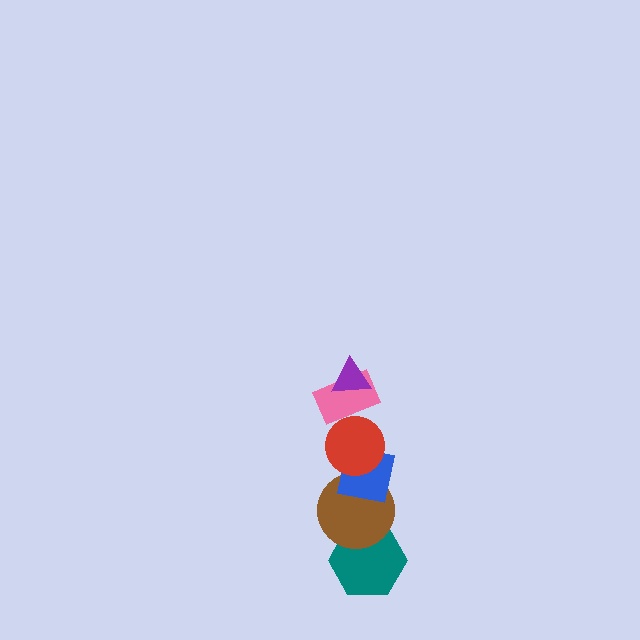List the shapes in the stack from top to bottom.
From top to bottom: the purple triangle, the pink rectangle, the red circle, the blue square, the brown circle, the teal hexagon.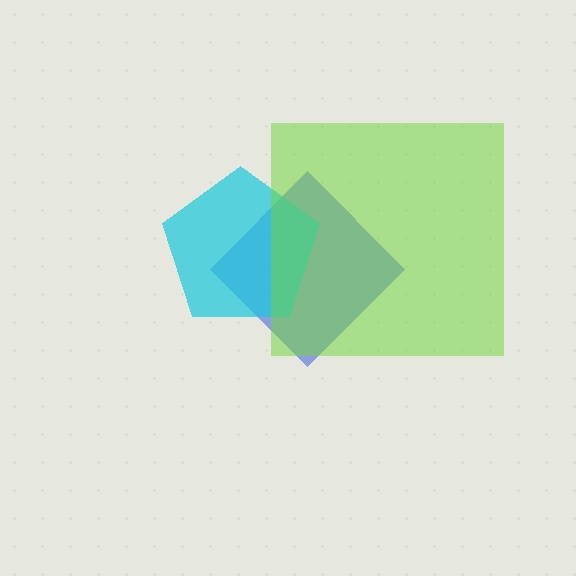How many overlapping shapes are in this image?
There are 3 overlapping shapes in the image.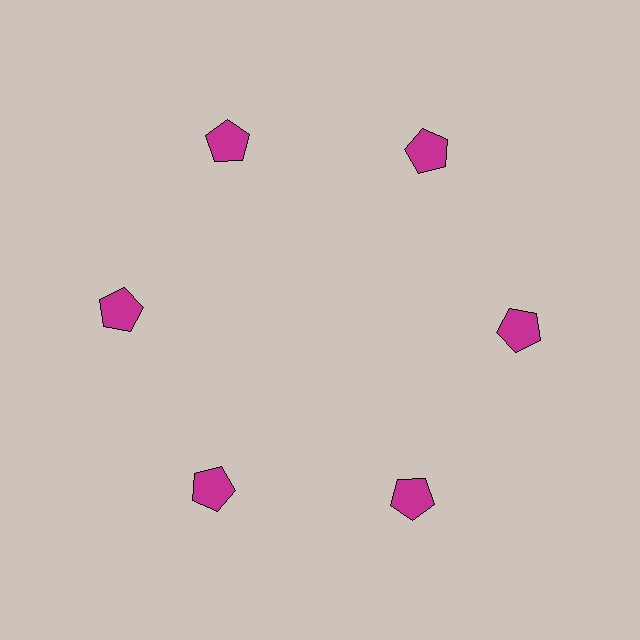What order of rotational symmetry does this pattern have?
This pattern has 6-fold rotational symmetry.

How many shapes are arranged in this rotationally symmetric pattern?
There are 6 shapes, arranged in 6 groups of 1.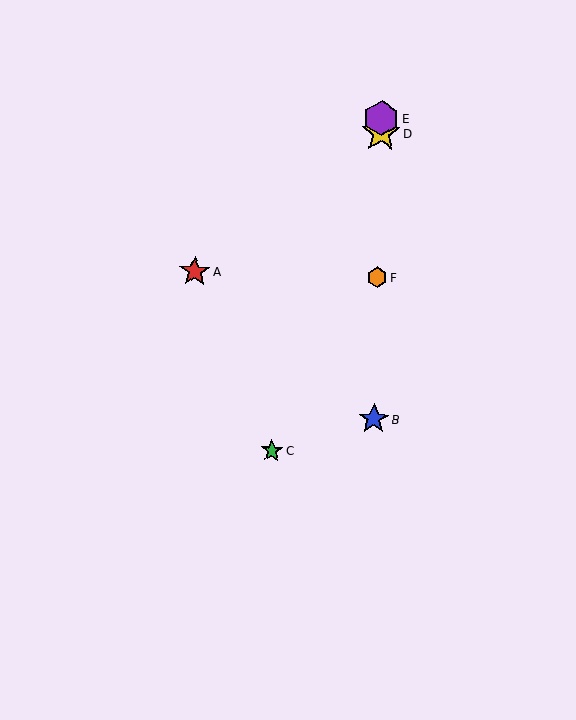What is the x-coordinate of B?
Object B is at x≈374.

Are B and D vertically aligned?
Yes, both are at x≈374.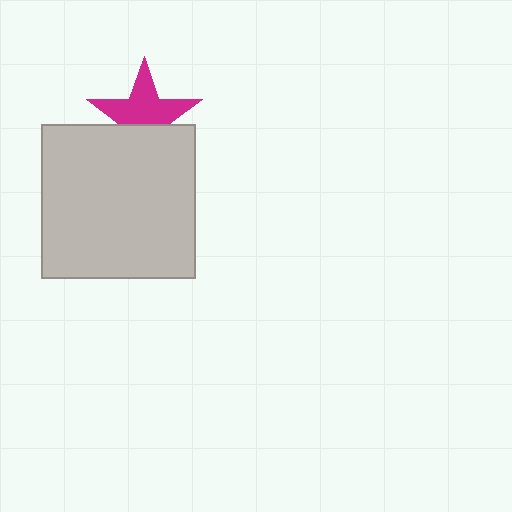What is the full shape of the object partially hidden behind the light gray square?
The partially hidden object is a magenta star.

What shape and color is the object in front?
The object in front is a light gray square.